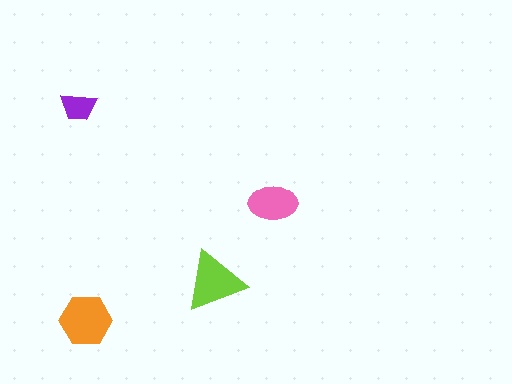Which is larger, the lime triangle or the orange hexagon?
The orange hexagon.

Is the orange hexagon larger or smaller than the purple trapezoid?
Larger.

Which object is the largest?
The orange hexagon.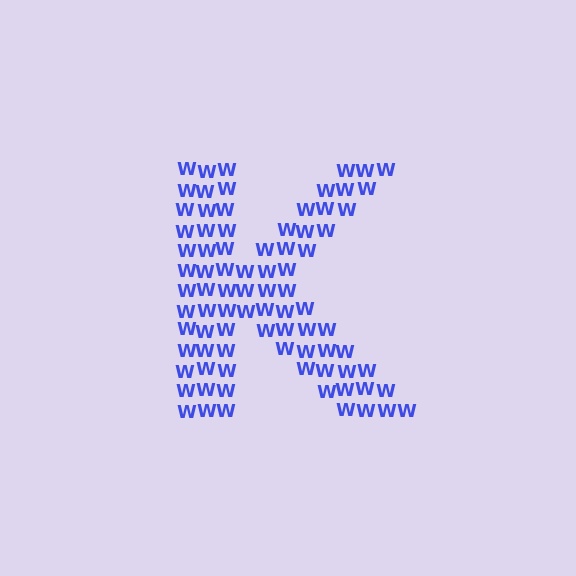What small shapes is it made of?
It is made of small letter W's.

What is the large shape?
The large shape is the letter K.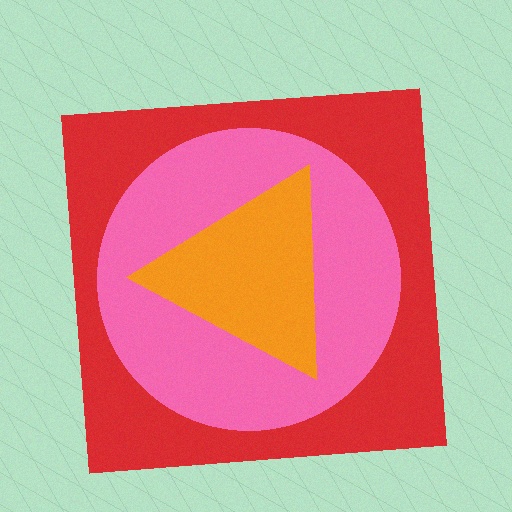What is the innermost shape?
The orange triangle.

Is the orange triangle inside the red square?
Yes.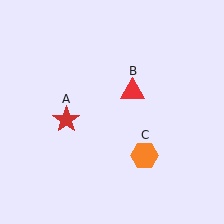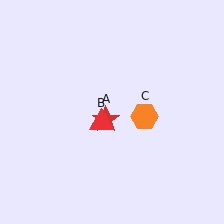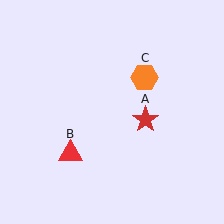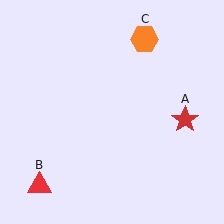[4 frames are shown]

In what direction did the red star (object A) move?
The red star (object A) moved right.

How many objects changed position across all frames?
3 objects changed position: red star (object A), red triangle (object B), orange hexagon (object C).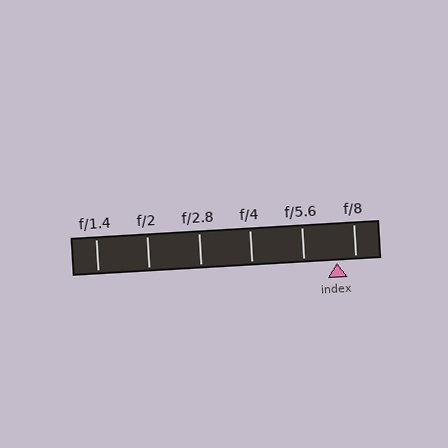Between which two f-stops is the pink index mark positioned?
The index mark is between f/5.6 and f/8.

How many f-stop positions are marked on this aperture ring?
There are 6 f-stop positions marked.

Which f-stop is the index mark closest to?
The index mark is closest to f/8.